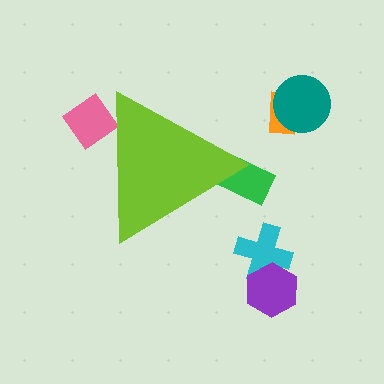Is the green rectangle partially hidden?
Yes, the green rectangle is partially hidden behind the lime triangle.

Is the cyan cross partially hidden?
No, the cyan cross is fully visible.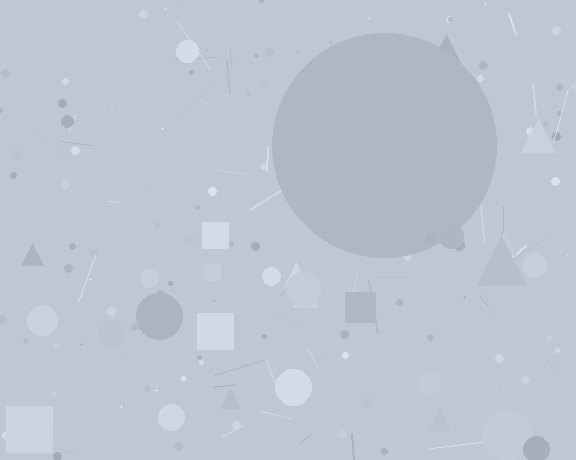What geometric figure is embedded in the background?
A circle is embedded in the background.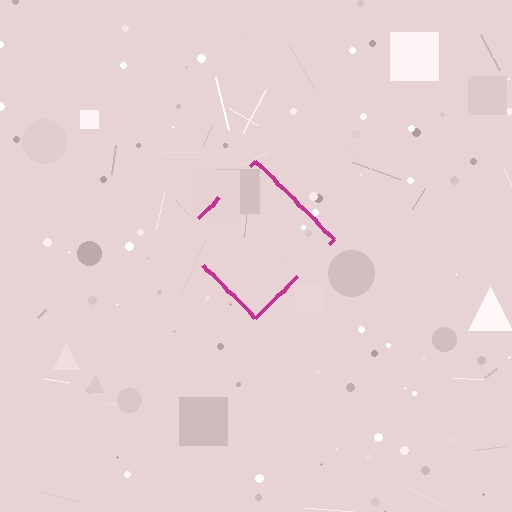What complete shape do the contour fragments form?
The contour fragments form a diamond.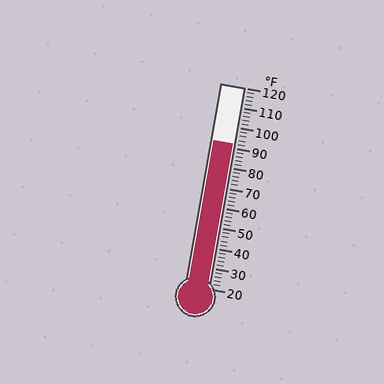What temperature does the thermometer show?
The thermometer shows approximately 92°F.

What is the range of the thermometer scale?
The thermometer scale ranges from 20°F to 120°F.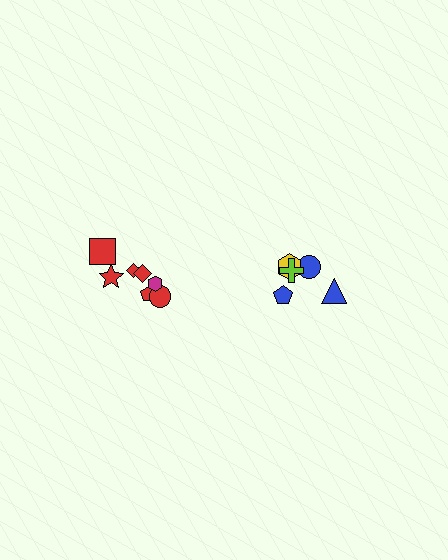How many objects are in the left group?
There are 7 objects.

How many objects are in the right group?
There are 5 objects.